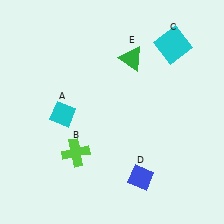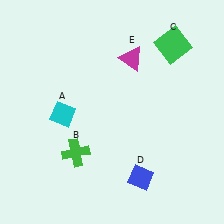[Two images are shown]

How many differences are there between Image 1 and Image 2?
There are 3 differences between the two images.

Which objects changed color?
B changed from lime to green. C changed from cyan to green. E changed from green to magenta.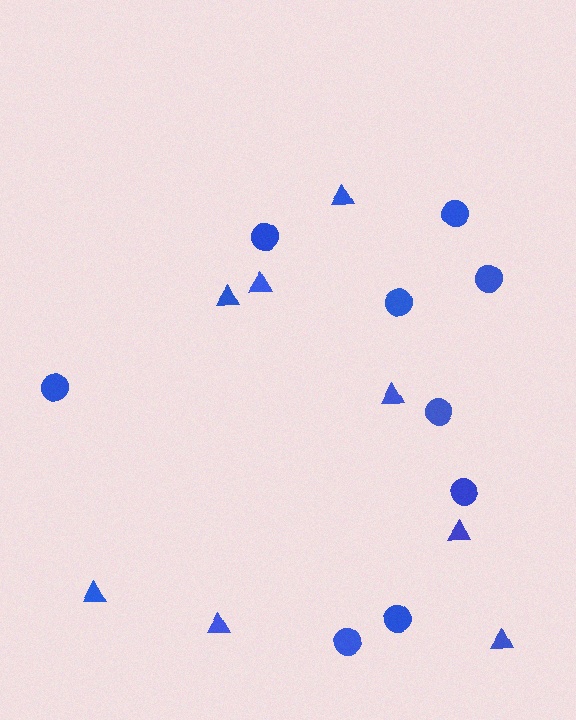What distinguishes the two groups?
There are 2 groups: one group of circles (9) and one group of triangles (8).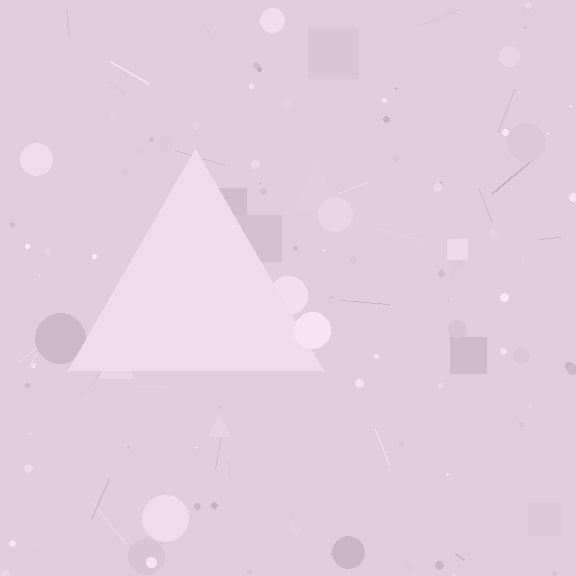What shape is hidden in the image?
A triangle is hidden in the image.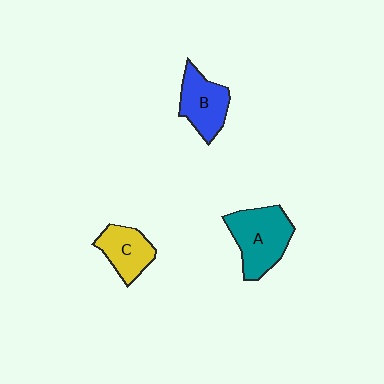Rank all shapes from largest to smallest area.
From largest to smallest: A (teal), B (blue), C (yellow).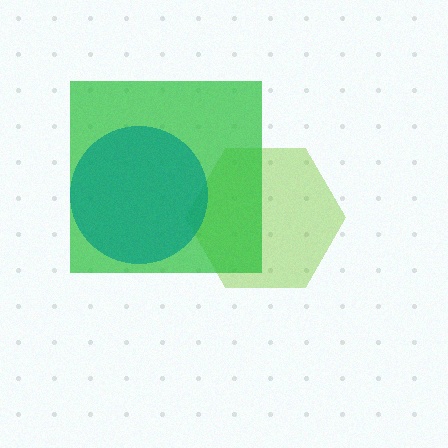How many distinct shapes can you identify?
There are 3 distinct shapes: a lime hexagon, a green square, a teal circle.